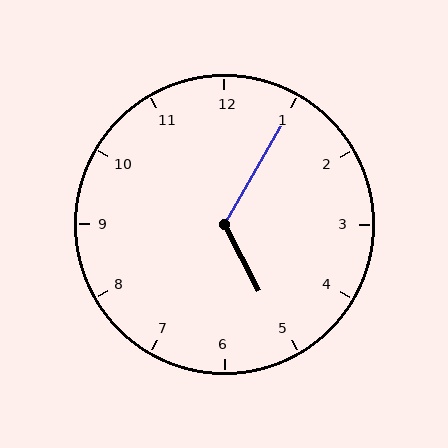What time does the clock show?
5:05.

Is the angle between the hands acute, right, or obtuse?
It is obtuse.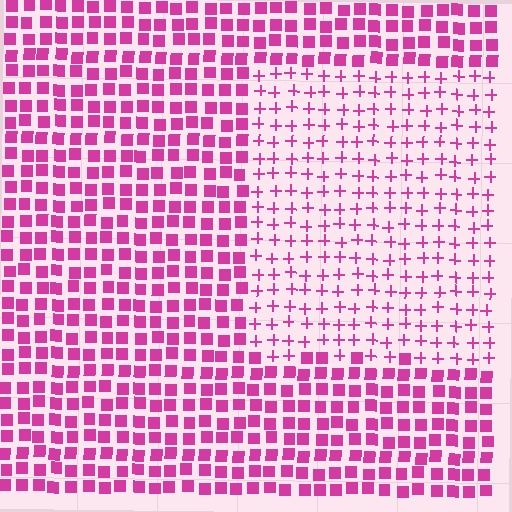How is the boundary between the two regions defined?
The boundary is defined by a change in element shape: plus signs inside vs. squares outside. All elements share the same color and spacing.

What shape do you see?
I see a rectangle.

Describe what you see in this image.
The image is filled with small magenta elements arranged in a uniform grid. A rectangle-shaped region contains plus signs, while the surrounding area contains squares. The boundary is defined purely by the change in element shape.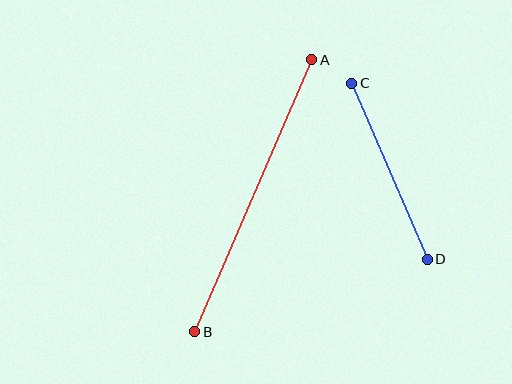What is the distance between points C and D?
The distance is approximately 192 pixels.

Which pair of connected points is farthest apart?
Points A and B are farthest apart.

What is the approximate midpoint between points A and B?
The midpoint is at approximately (253, 196) pixels.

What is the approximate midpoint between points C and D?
The midpoint is at approximately (390, 171) pixels.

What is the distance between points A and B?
The distance is approximately 296 pixels.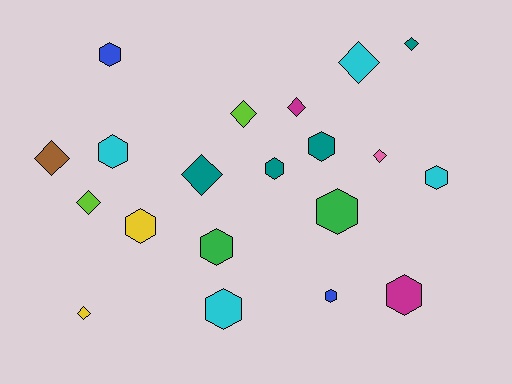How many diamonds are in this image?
There are 9 diamonds.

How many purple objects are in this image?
There are no purple objects.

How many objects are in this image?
There are 20 objects.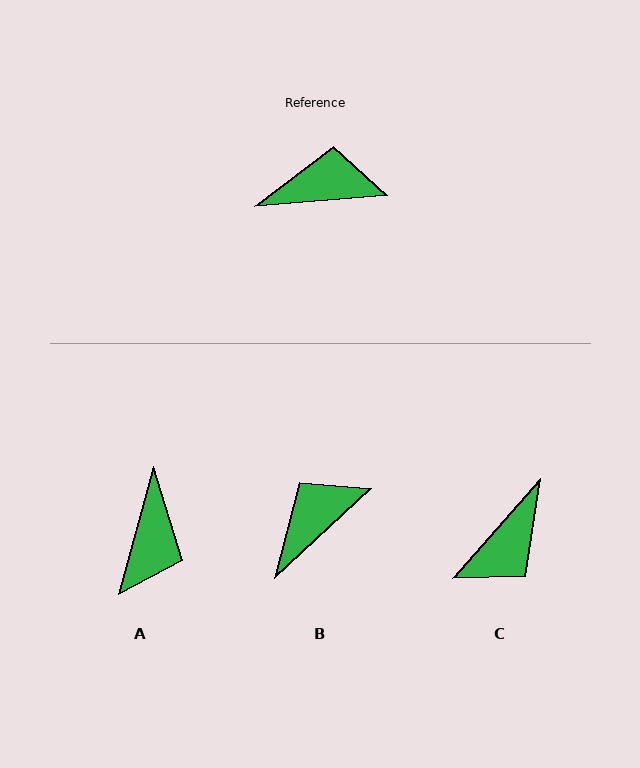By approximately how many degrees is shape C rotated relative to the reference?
Approximately 136 degrees clockwise.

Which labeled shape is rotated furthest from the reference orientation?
C, about 136 degrees away.